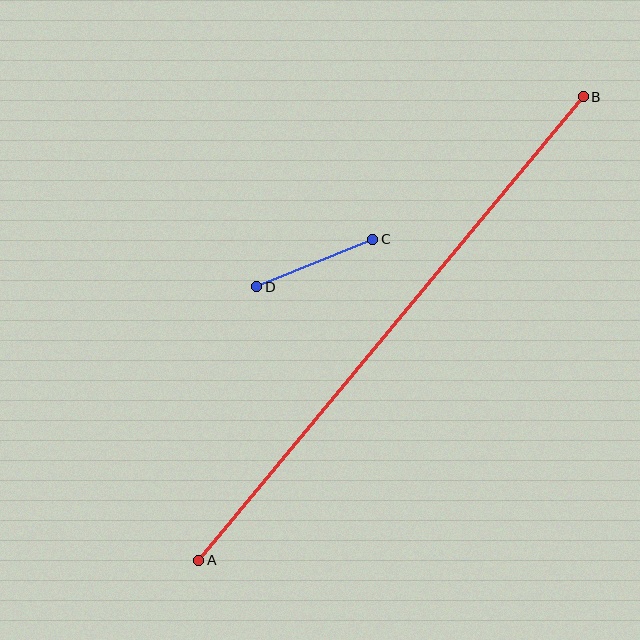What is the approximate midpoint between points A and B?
The midpoint is at approximately (391, 328) pixels.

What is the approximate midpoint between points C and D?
The midpoint is at approximately (315, 263) pixels.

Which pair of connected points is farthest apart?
Points A and B are farthest apart.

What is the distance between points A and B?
The distance is approximately 602 pixels.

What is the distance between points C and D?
The distance is approximately 126 pixels.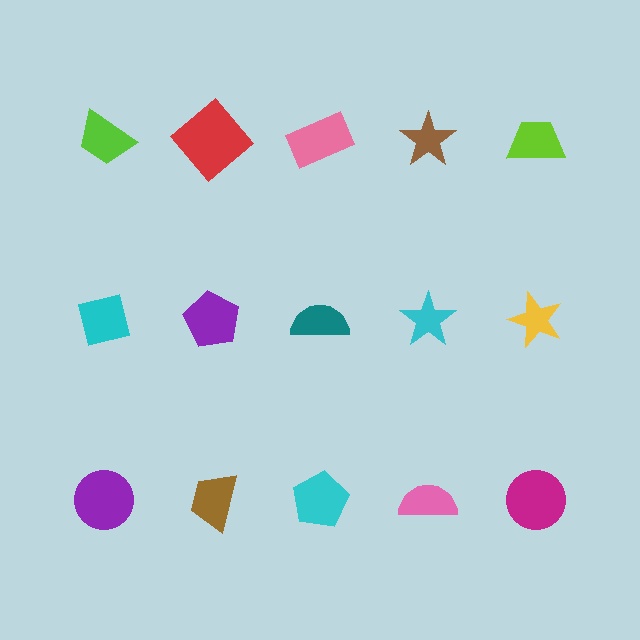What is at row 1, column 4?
A brown star.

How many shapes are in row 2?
5 shapes.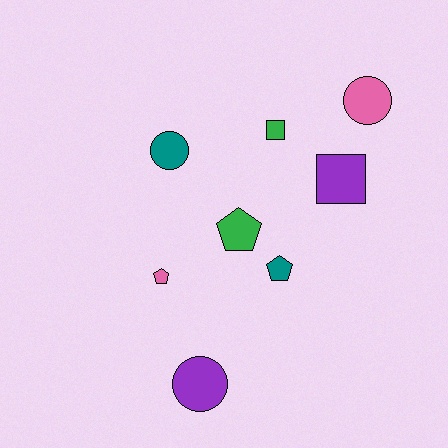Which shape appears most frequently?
Pentagon, with 3 objects.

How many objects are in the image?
There are 8 objects.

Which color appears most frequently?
Purple, with 2 objects.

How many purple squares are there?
There is 1 purple square.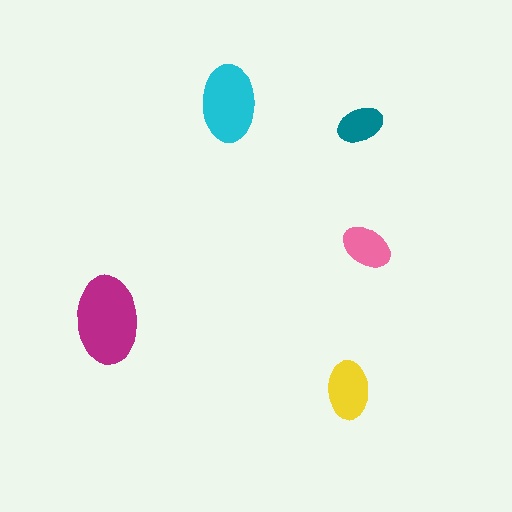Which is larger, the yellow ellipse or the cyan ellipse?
The cyan one.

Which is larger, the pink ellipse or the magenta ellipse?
The magenta one.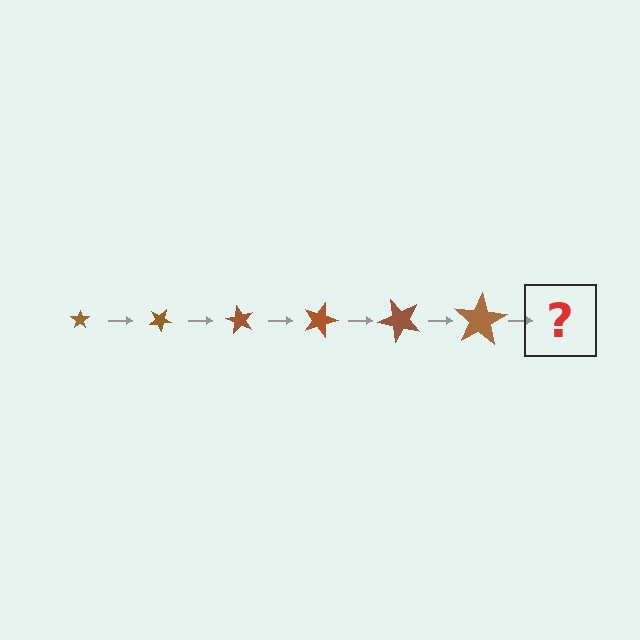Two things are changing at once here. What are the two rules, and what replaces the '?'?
The two rules are that the star grows larger each step and it rotates 30 degrees each step. The '?' should be a star, larger than the previous one and rotated 180 degrees from the start.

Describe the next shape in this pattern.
It should be a star, larger than the previous one and rotated 180 degrees from the start.